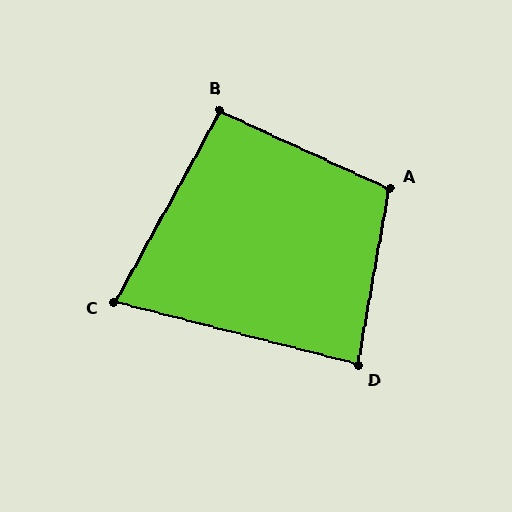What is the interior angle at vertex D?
Approximately 86 degrees (approximately right).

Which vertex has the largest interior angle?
A, at approximately 105 degrees.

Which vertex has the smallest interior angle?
C, at approximately 75 degrees.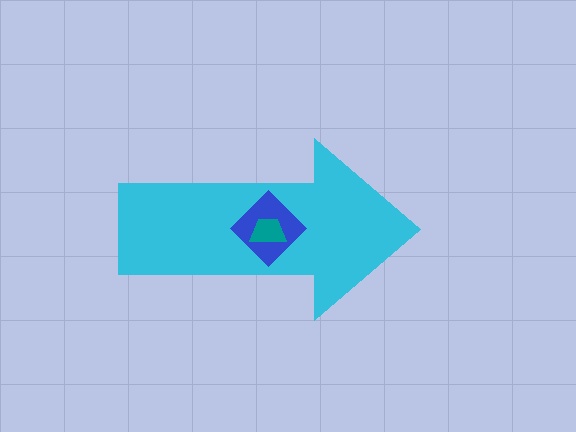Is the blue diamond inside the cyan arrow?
Yes.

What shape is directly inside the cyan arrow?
The blue diamond.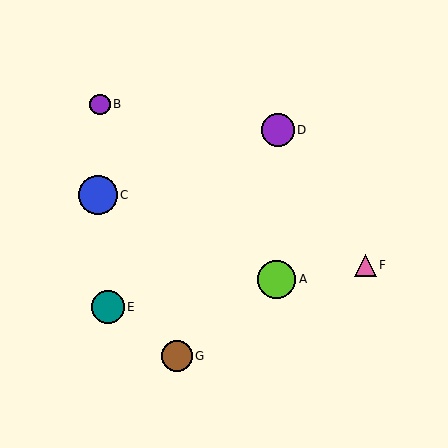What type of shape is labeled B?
Shape B is a purple circle.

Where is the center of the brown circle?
The center of the brown circle is at (177, 356).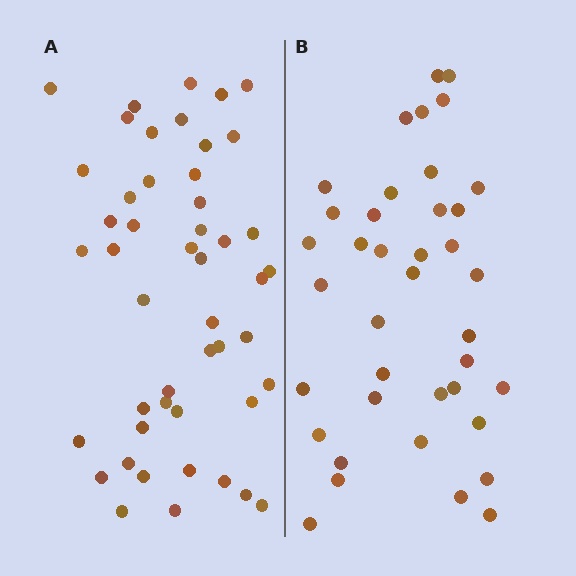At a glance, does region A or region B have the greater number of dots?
Region A (the left region) has more dots.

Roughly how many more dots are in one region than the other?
Region A has roughly 8 or so more dots than region B.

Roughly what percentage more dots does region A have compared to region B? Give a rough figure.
About 25% more.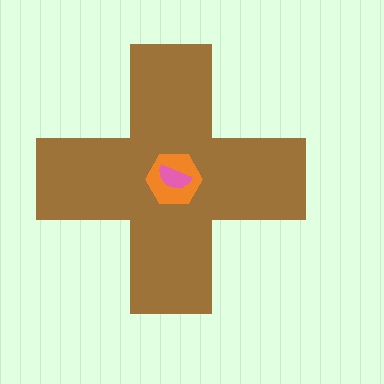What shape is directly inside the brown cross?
The orange hexagon.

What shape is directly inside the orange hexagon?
The pink semicircle.